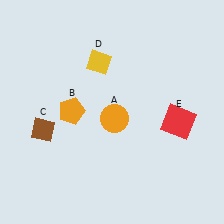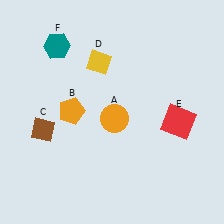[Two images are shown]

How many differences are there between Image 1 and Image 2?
There is 1 difference between the two images.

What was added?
A teal hexagon (F) was added in Image 2.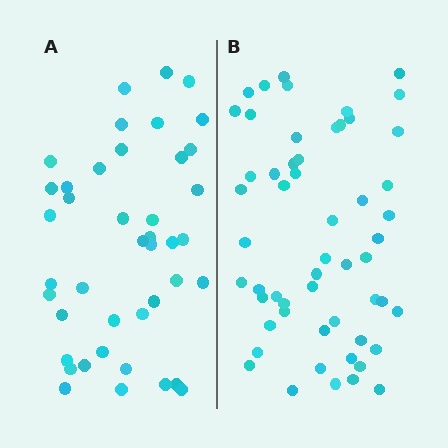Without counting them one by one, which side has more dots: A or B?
Region B (the right region) has more dots.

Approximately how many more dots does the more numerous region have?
Region B has approximately 15 more dots than region A.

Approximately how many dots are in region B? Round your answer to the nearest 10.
About 60 dots. (The exact count is 55, which rounds to 60.)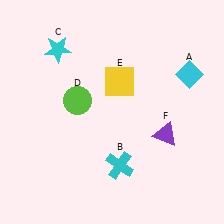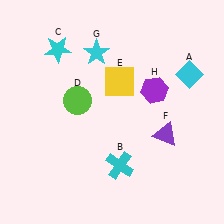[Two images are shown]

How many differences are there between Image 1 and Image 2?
There are 2 differences between the two images.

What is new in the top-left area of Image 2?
A cyan star (G) was added in the top-left area of Image 2.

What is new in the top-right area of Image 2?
A purple hexagon (H) was added in the top-right area of Image 2.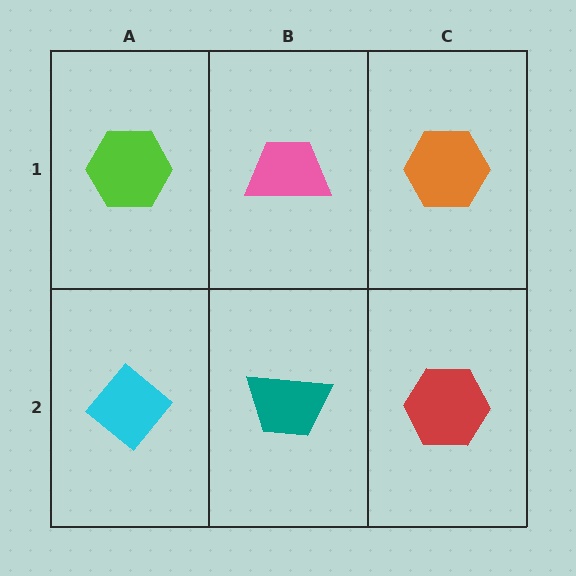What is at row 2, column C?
A red hexagon.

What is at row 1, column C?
An orange hexagon.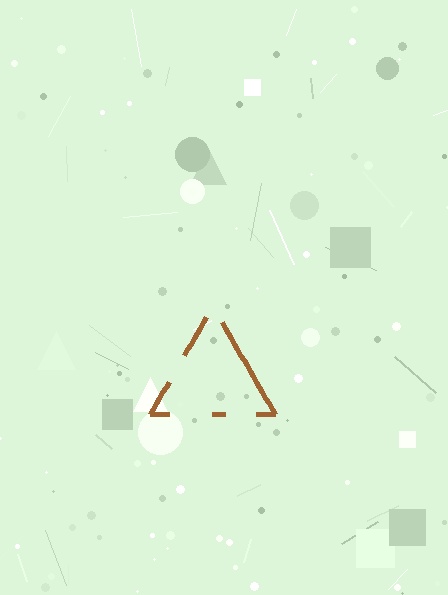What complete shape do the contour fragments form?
The contour fragments form a triangle.